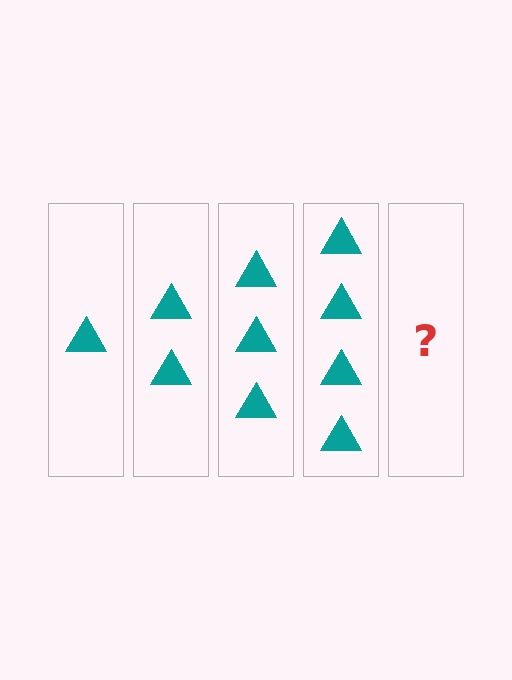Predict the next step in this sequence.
The next step is 5 triangles.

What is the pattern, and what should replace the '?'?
The pattern is that each step adds one more triangle. The '?' should be 5 triangles.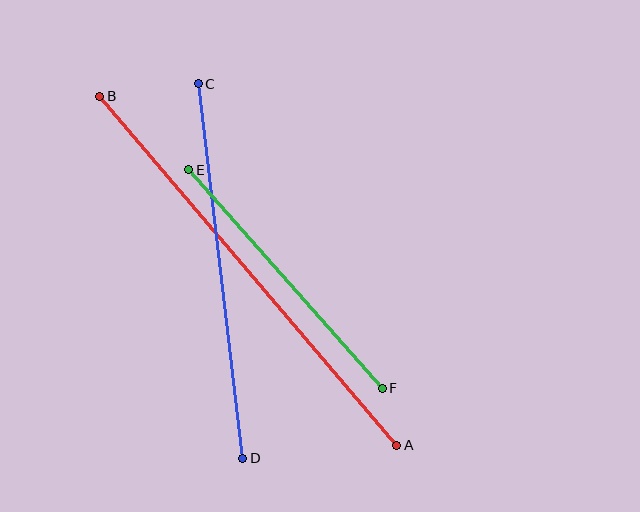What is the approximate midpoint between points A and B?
The midpoint is at approximately (248, 271) pixels.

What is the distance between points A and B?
The distance is approximately 458 pixels.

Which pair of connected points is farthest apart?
Points A and B are farthest apart.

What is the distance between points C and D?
The distance is approximately 377 pixels.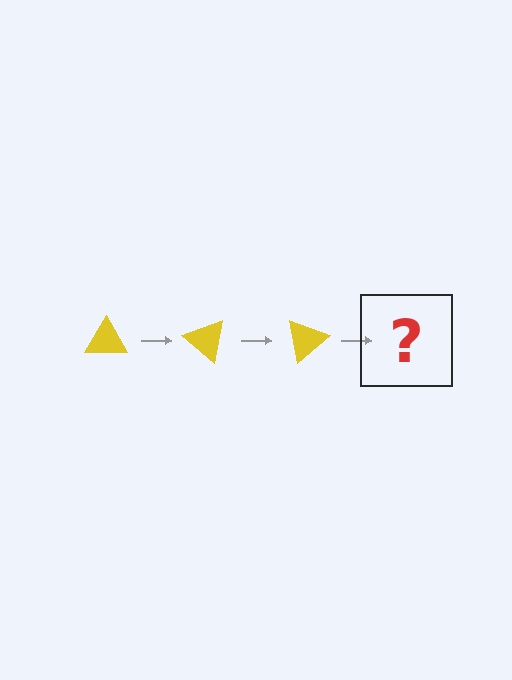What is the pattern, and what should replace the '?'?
The pattern is that the triangle rotates 40 degrees each step. The '?' should be a yellow triangle rotated 120 degrees.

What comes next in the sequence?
The next element should be a yellow triangle rotated 120 degrees.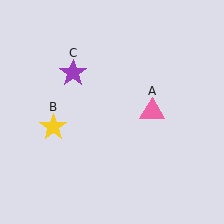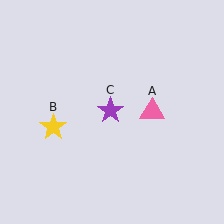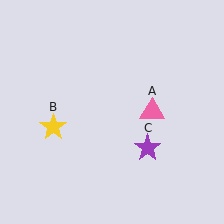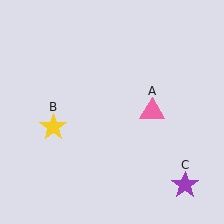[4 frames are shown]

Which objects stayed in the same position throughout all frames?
Pink triangle (object A) and yellow star (object B) remained stationary.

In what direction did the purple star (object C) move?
The purple star (object C) moved down and to the right.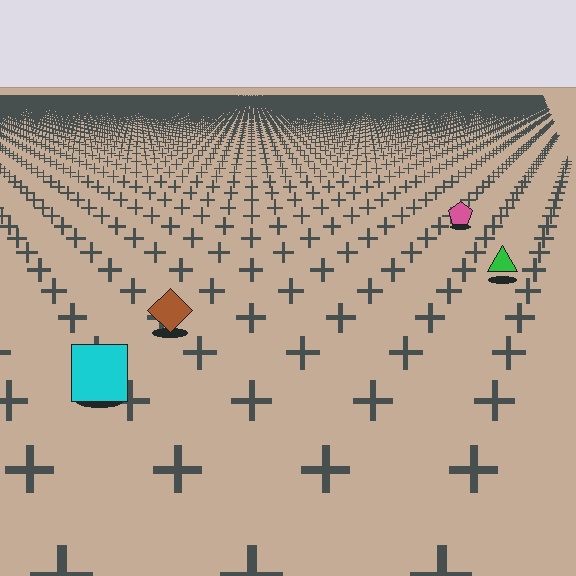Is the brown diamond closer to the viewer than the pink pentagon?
Yes. The brown diamond is closer — you can tell from the texture gradient: the ground texture is coarser near it.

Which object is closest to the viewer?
The cyan square is closest. The texture marks near it are larger and more spread out.